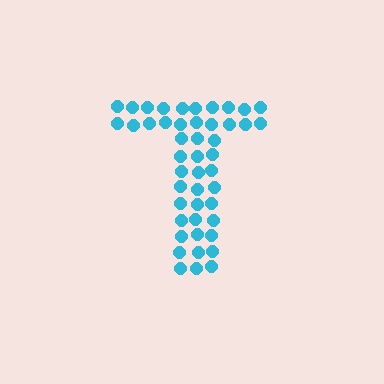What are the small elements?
The small elements are circles.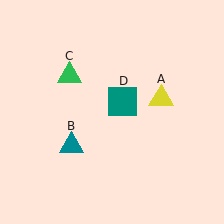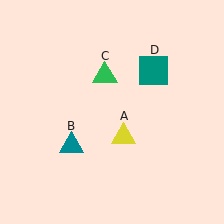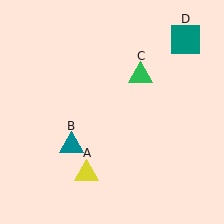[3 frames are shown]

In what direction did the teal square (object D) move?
The teal square (object D) moved up and to the right.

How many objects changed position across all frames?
3 objects changed position: yellow triangle (object A), green triangle (object C), teal square (object D).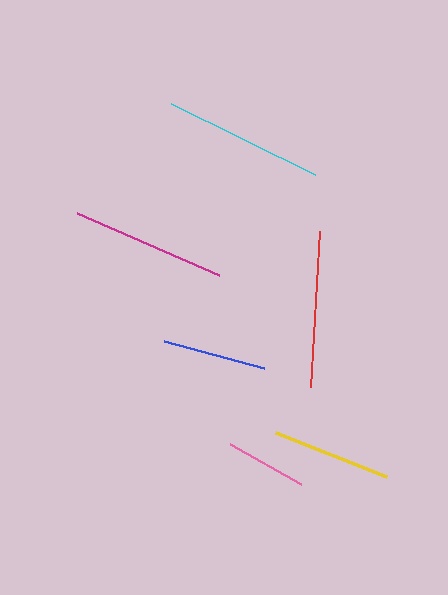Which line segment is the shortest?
The pink line is the shortest at approximately 82 pixels.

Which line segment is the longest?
The cyan line is the longest at approximately 160 pixels.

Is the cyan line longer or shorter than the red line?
The cyan line is longer than the red line.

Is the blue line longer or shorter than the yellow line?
The yellow line is longer than the blue line.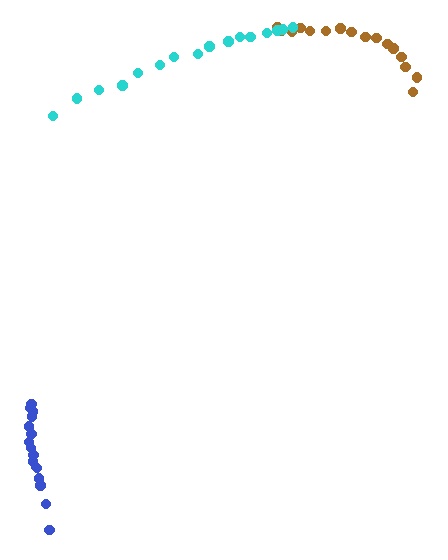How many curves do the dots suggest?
There are 3 distinct paths.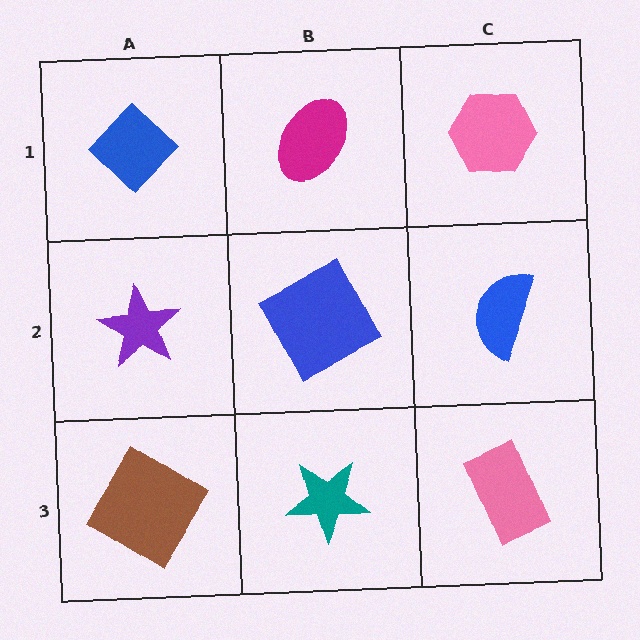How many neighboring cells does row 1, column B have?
3.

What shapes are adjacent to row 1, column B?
A blue square (row 2, column B), a blue diamond (row 1, column A), a pink hexagon (row 1, column C).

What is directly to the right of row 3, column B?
A pink rectangle.